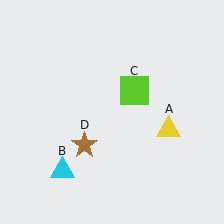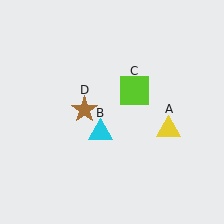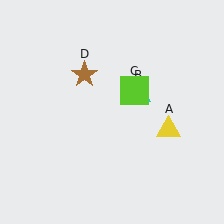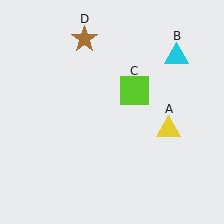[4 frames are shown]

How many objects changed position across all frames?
2 objects changed position: cyan triangle (object B), brown star (object D).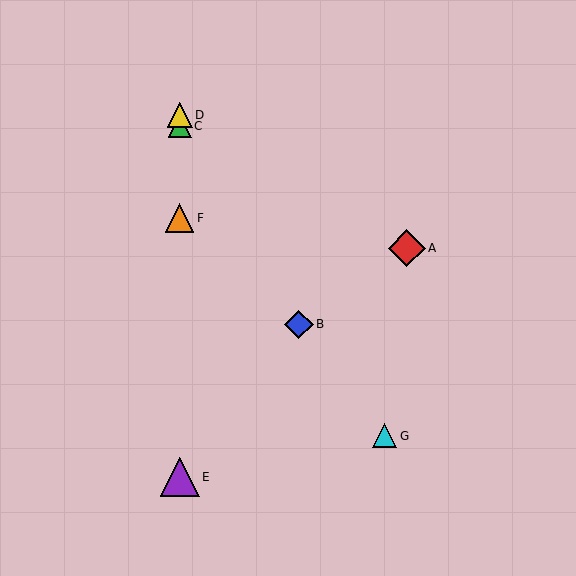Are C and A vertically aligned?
No, C is at x≈180 and A is at x≈407.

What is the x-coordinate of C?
Object C is at x≈180.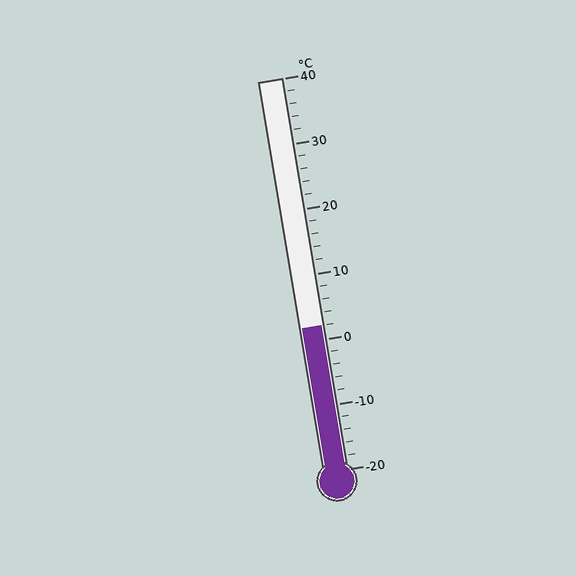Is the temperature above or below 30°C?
The temperature is below 30°C.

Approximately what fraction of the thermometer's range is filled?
The thermometer is filled to approximately 35% of its range.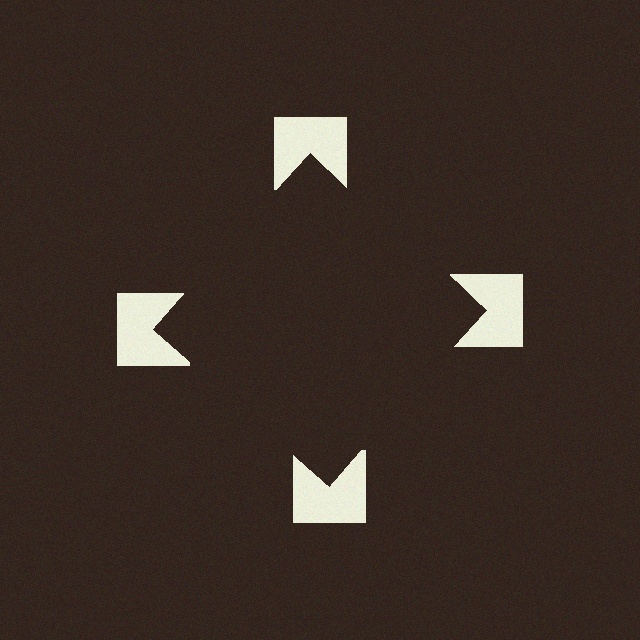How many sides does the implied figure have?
4 sides.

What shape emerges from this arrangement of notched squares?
An illusory square — its edges are inferred from the aligned wedge cuts in the notched squares, not physically drawn.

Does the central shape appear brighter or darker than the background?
It typically appears slightly darker than the background, even though no actual brightness change is drawn.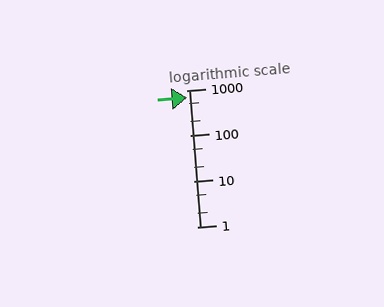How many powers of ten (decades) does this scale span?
The scale spans 3 decades, from 1 to 1000.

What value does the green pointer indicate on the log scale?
The pointer indicates approximately 670.